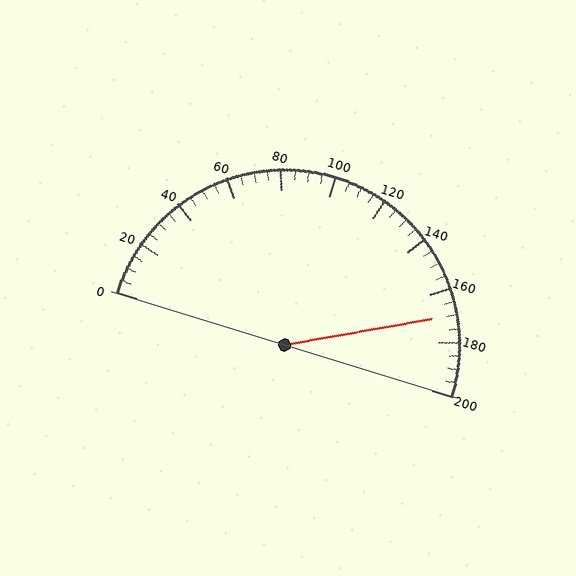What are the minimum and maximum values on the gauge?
The gauge ranges from 0 to 200.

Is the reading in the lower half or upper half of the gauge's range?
The reading is in the upper half of the range (0 to 200).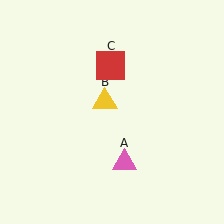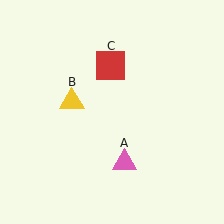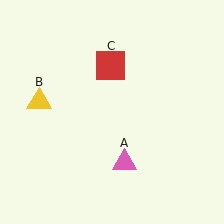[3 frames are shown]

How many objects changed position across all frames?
1 object changed position: yellow triangle (object B).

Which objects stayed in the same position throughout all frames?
Pink triangle (object A) and red square (object C) remained stationary.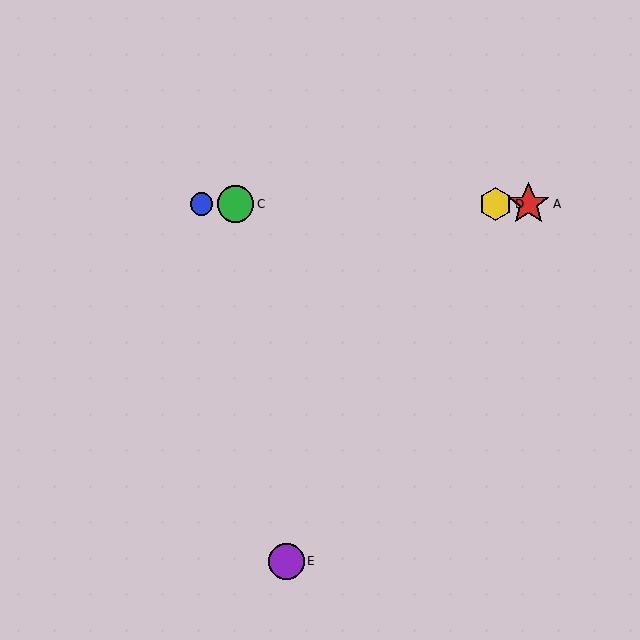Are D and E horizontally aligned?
No, D is at y≈204 and E is at y≈561.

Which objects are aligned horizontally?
Objects A, B, C, D are aligned horizontally.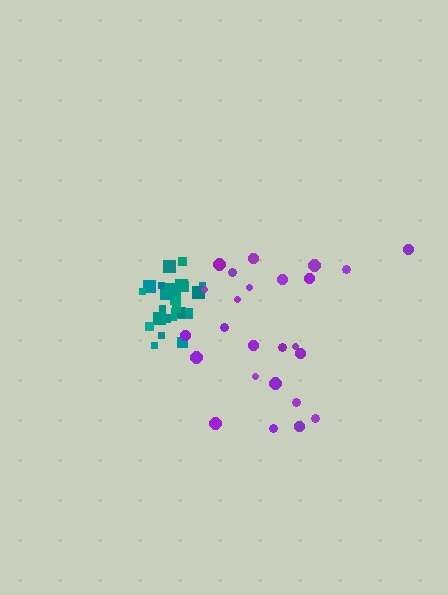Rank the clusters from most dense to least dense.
teal, purple.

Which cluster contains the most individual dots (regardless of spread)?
Teal (26).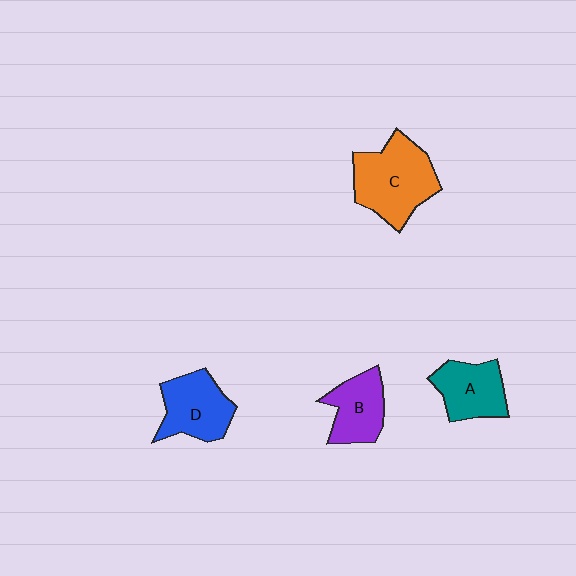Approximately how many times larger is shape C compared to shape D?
Approximately 1.3 times.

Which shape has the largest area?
Shape C (orange).